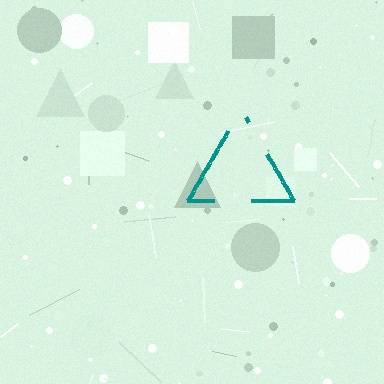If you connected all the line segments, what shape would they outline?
They would outline a triangle.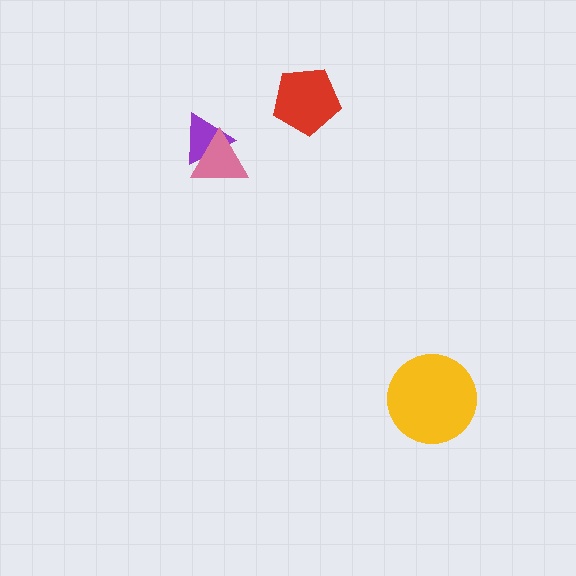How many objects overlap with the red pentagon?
0 objects overlap with the red pentagon.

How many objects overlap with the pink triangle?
1 object overlaps with the pink triangle.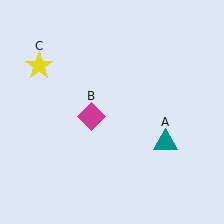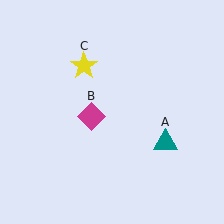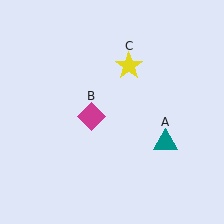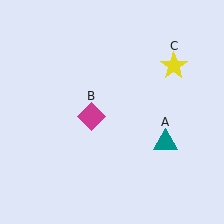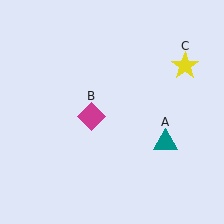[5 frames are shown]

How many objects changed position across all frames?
1 object changed position: yellow star (object C).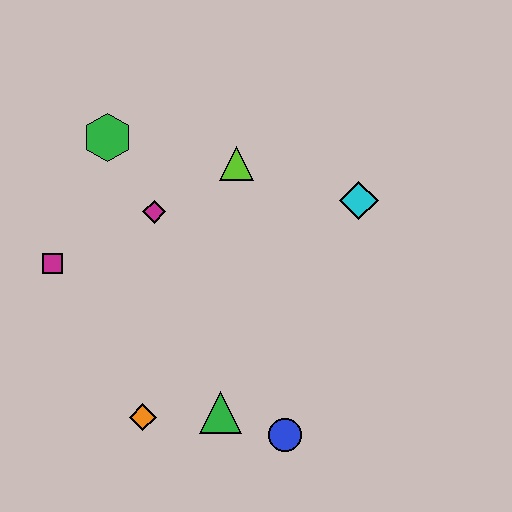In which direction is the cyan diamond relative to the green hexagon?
The cyan diamond is to the right of the green hexagon.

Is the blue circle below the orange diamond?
Yes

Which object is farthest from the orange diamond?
The cyan diamond is farthest from the orange diamond.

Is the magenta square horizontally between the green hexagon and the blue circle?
No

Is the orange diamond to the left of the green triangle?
Yes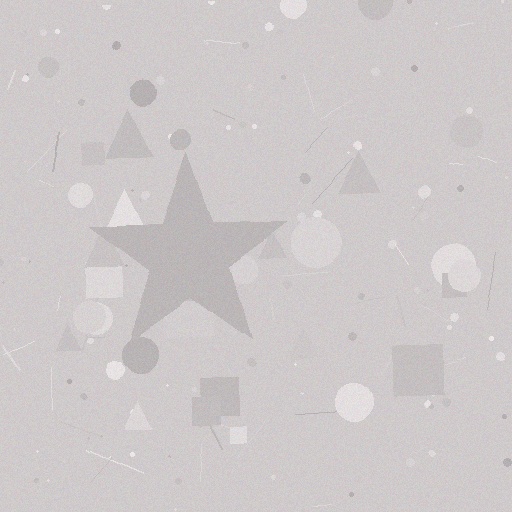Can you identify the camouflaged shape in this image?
The camouflaged shape is a star.